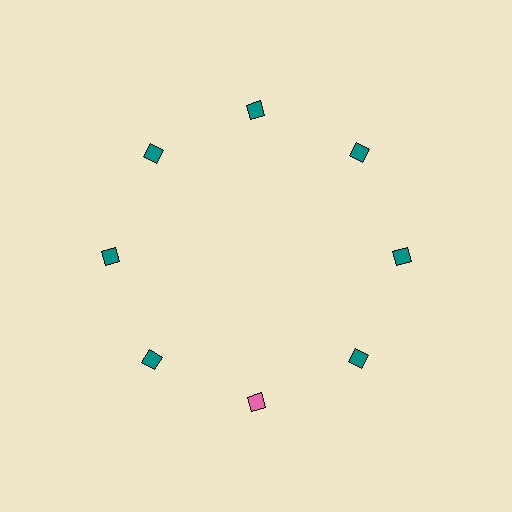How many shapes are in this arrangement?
There are 8 shapes arranged in a ring pattern.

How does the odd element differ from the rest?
It has a different color: pink instead of teal.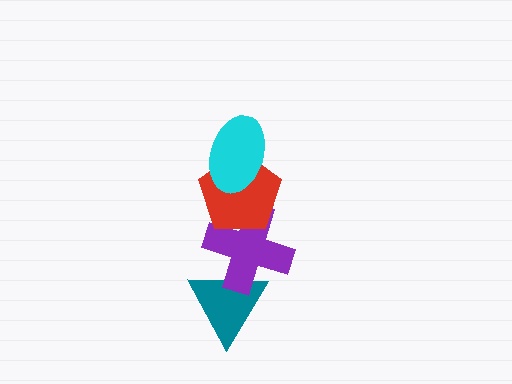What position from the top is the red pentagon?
The red pentagon is 2nd from the top.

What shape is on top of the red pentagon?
The cyan ellipse is on top of the red pentagon.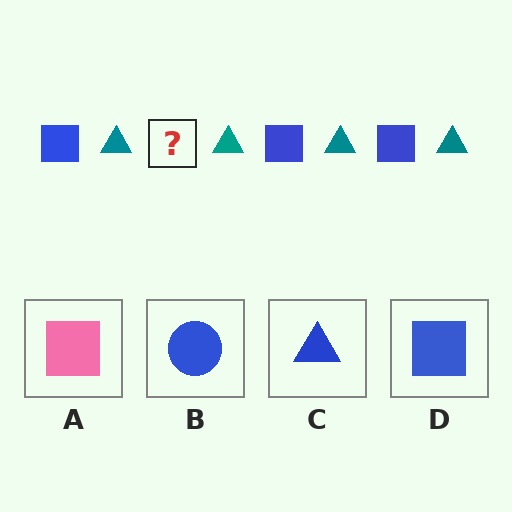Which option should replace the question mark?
Option D.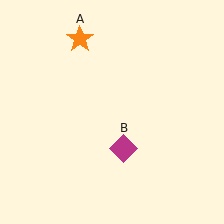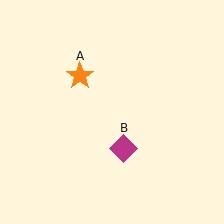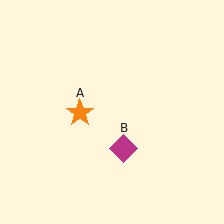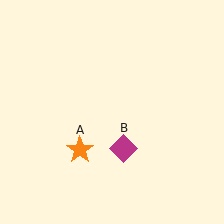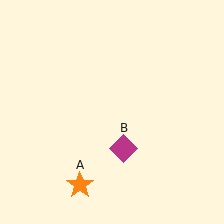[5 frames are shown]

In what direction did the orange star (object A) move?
The orange star (object A) moved down.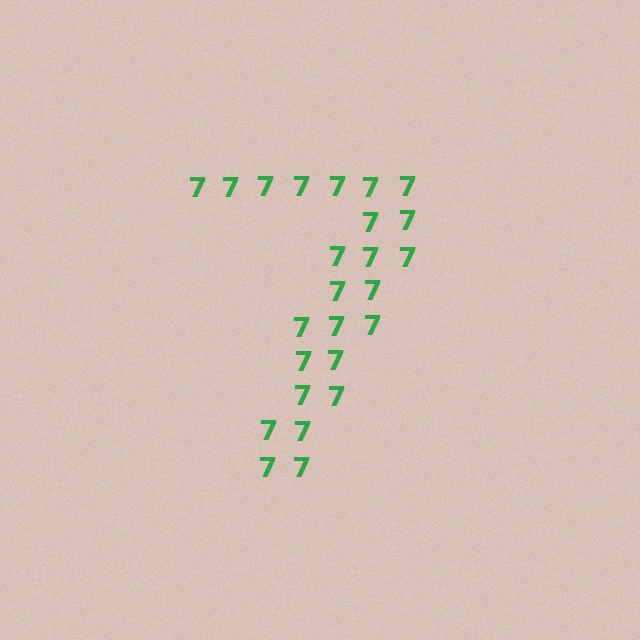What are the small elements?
The small elements are digit 7's.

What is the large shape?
The large shape is the digit 7.